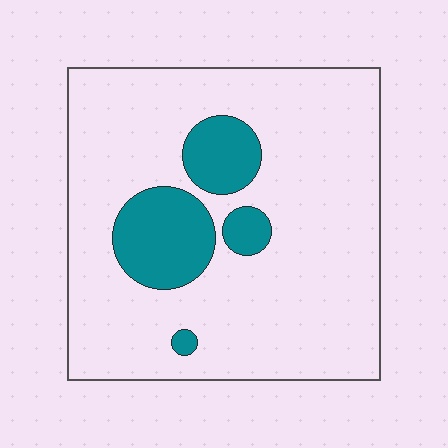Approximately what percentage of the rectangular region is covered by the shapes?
Approximately 15%.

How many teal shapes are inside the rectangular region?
4.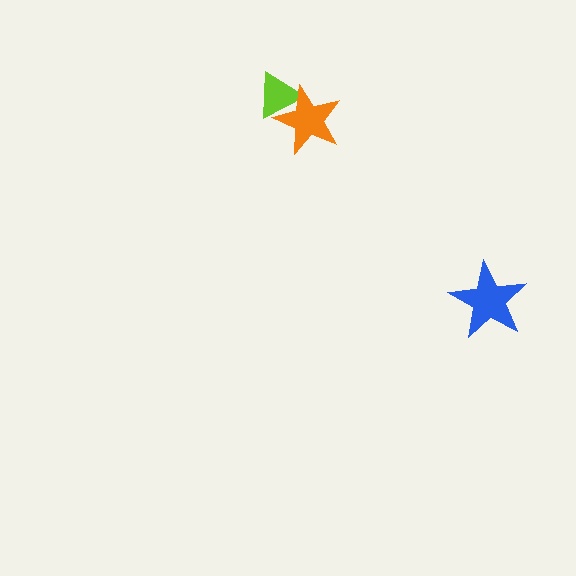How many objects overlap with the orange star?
1 object overlaps with the orange star.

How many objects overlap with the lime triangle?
1 object overlaps with the lime triangle.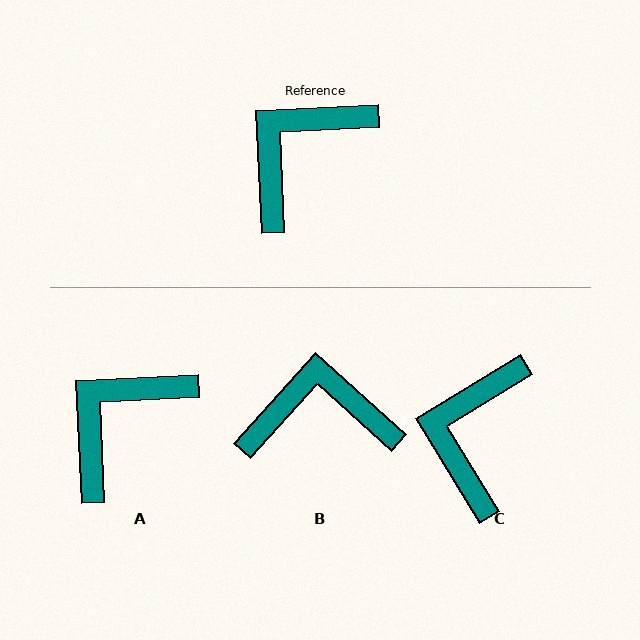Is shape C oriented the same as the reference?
No, it is off by about 29 degrees.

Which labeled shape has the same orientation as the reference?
A.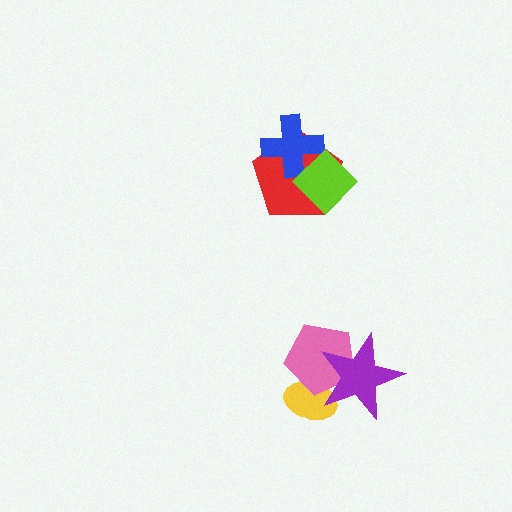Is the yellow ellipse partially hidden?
Yes, it is partially covered by another shape.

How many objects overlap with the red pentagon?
2 objects overlap with the red pentagon.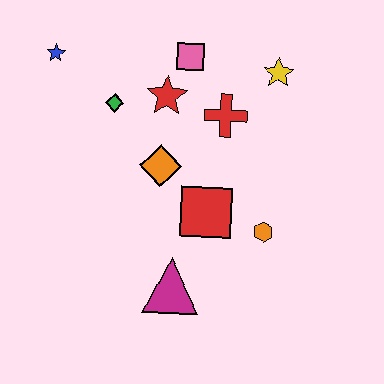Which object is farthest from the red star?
The magenta triangle is farthest from the red star.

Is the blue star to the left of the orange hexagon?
Yes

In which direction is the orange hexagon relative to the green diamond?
The orange hexagon is to the right of the green diamond.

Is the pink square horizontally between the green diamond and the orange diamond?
No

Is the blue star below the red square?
No